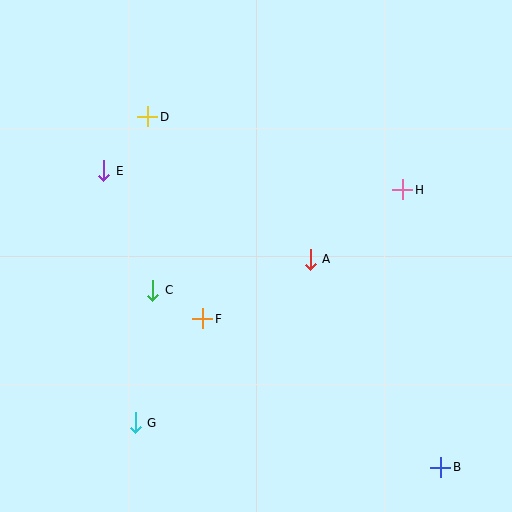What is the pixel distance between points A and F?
The distance between A and F is 123 pixels.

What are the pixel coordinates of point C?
Point C is at (153, 290).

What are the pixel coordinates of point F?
Point F is at (203, 319).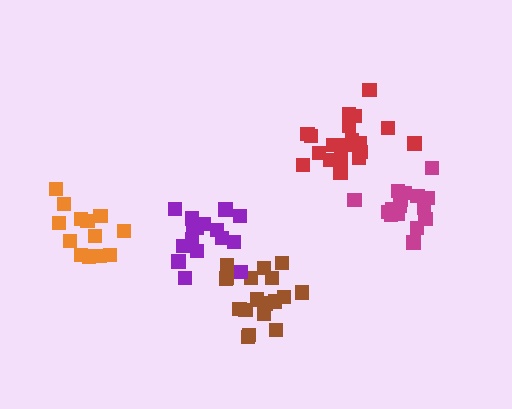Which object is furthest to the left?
The orange cluster is leftmost.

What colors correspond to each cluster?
The clusters are colored: magenta, orange, brown, purple, red.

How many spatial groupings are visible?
There are 5 spatial groupings.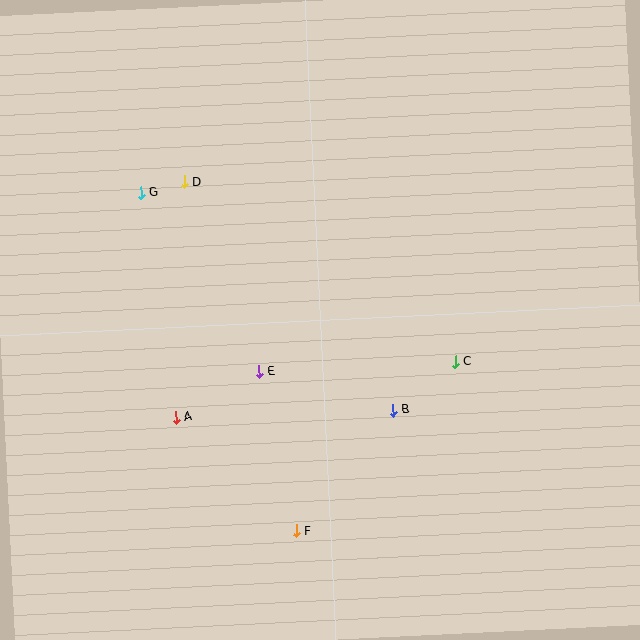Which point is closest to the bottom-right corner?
Point C is closest to the bottom-right corner.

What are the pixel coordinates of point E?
Point E is at (259, 372).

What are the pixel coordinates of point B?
Point B is at (393, 410).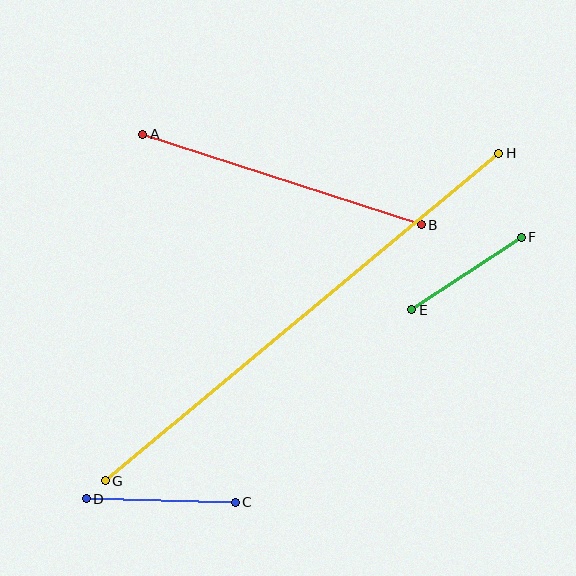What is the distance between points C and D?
The distance is approximately 149 pixels.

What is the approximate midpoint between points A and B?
The midpoint is at approximately (282, 179) pixels.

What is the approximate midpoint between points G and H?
The midpoint is at approximately (302, 317) pixels.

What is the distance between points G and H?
The distance is approximately 512 pixels.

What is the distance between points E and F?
The distance is approximately 131 pixels.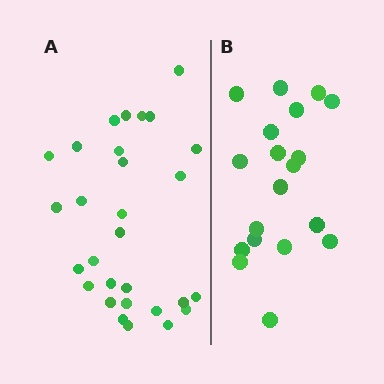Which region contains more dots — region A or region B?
Region A (the left region) has more dots.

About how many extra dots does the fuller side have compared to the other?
Region A has roughly 10 or so more dots than region B.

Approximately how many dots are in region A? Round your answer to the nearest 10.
About 30 dots. (The exact count is 29, which rounds to 30.)